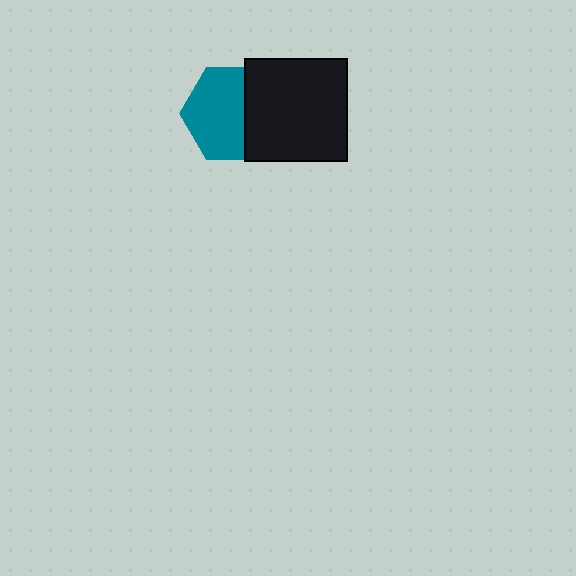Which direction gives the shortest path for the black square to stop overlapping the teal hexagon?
Moving right gives the shortest separation.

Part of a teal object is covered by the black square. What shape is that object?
It is a hexagon.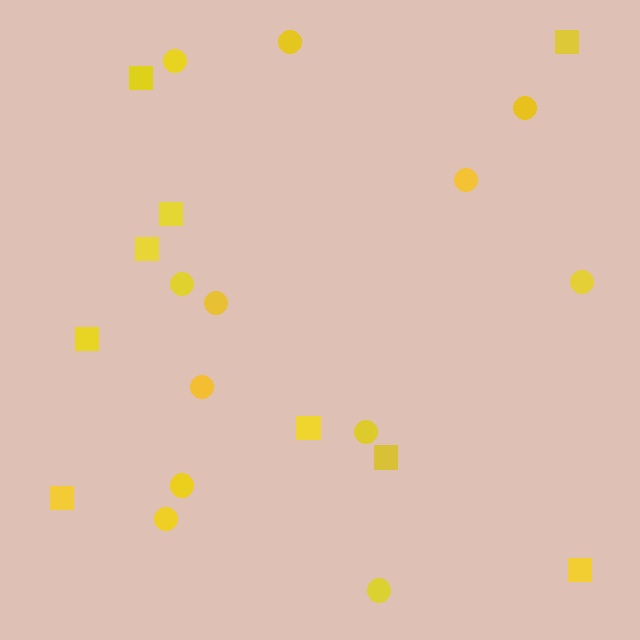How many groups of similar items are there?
There are 2 groups: one group of circles (12) and one group of squares (9).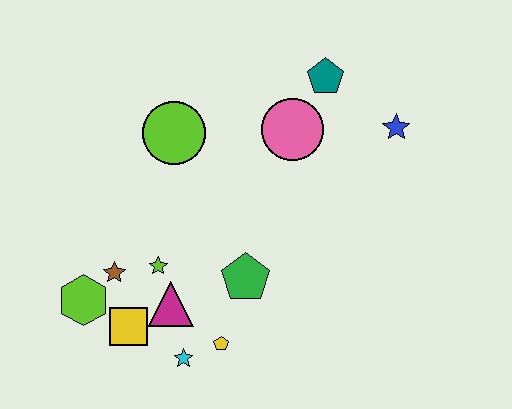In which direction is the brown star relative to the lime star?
The brown star is to the left of the lime star.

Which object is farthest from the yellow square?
The blue star is farthest from the yellow square.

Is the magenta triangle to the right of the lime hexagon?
Yes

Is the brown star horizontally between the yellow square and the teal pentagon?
No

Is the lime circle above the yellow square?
Yes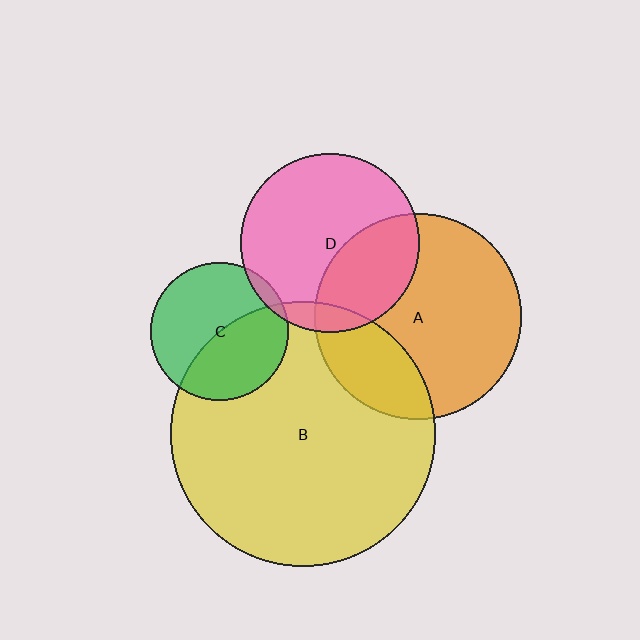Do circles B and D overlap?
Yes.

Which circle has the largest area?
Circle B (yellow).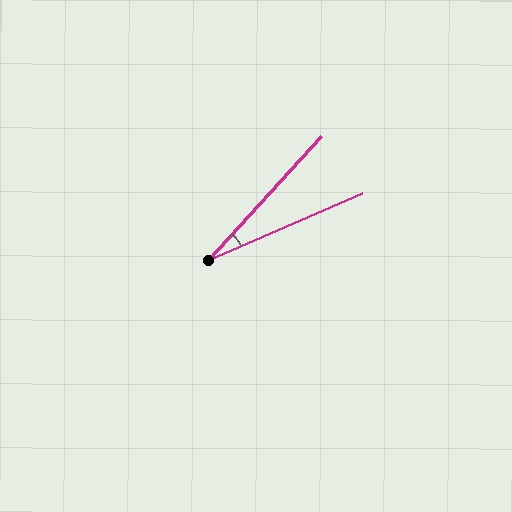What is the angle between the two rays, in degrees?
Approximately 24 degrees.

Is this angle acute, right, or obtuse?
It is acute.